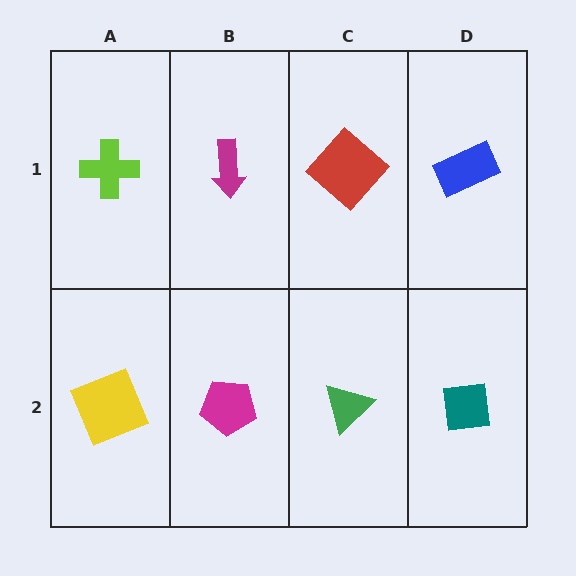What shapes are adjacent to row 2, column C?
A red diamond (row 1, column C), a magenta pentagon (row 2, column B), a teal square (row 2, column D).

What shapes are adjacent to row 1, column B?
A magenta pentagon (row 2, column B), a lime cross (row 1, column A), a red diamond (row 1, column C).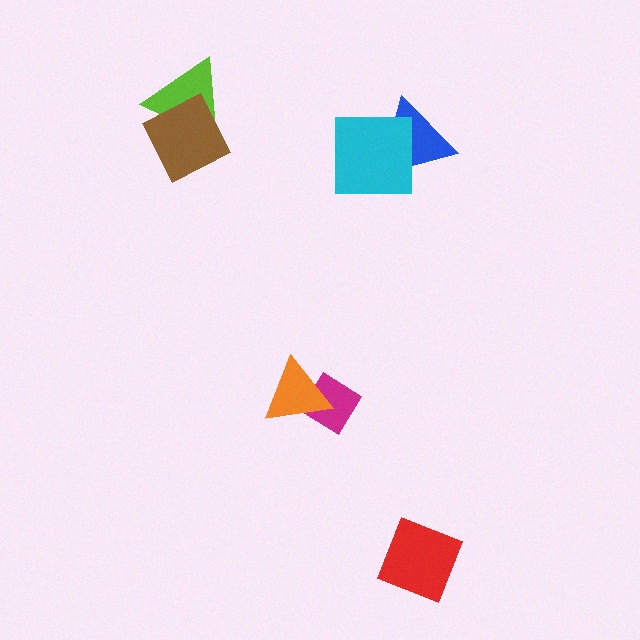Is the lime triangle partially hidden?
Yes, it is partially covered by another shape.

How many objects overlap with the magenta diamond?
1 object overlaps with the magenta diamond.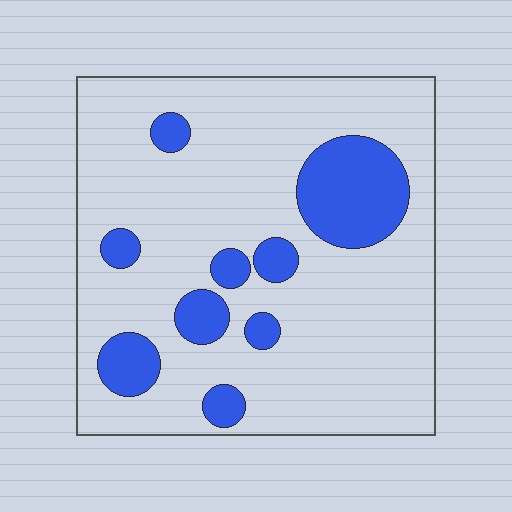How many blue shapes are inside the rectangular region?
9.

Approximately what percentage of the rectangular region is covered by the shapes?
Approximately 20%.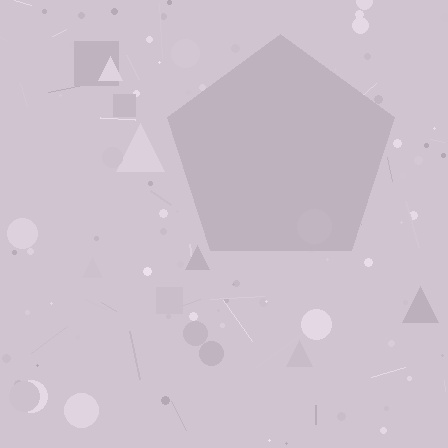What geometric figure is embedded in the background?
A pentagon is embedded in the background.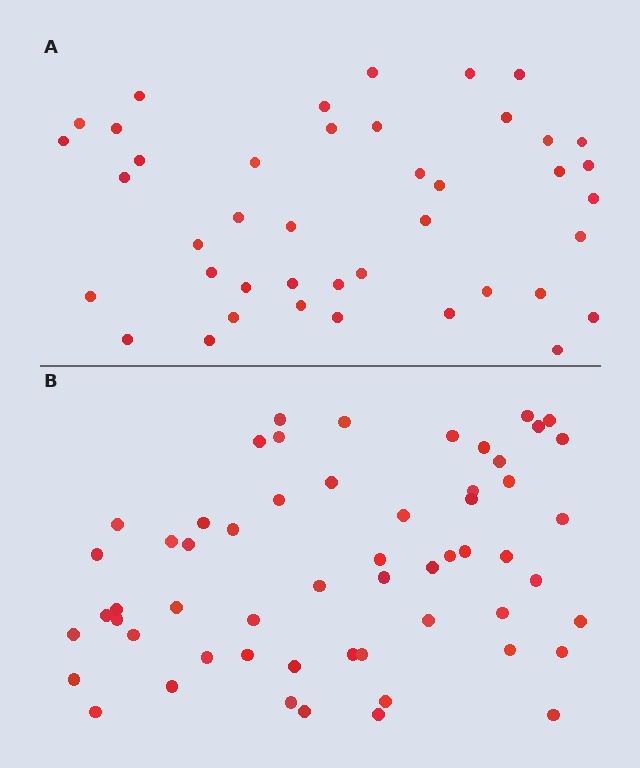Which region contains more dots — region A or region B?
Region B (the bottom region) has more dots.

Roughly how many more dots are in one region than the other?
Region B has approximately 15 more dots than region A.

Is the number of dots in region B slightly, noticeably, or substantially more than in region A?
Region B has noticeably more, but not dramatically so. The ratio is roughly 1.4 to 1.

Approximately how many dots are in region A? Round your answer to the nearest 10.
About 40 dots. (The exact count is 42, which rounds to 40.)